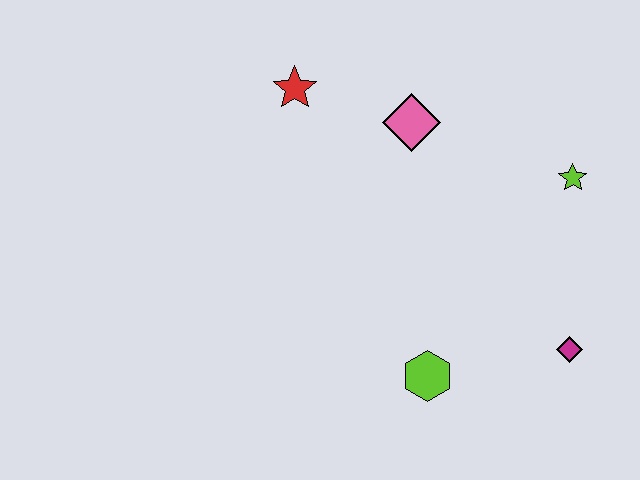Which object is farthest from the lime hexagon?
The red star is farthest from the lime hexagon.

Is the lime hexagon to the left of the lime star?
Yes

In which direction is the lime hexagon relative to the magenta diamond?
The lime hexagon is to the left of the magenta diamond.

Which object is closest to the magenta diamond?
The lime hexagon is closest to the magenta diamond.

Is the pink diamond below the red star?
Yes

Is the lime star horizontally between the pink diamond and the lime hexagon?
No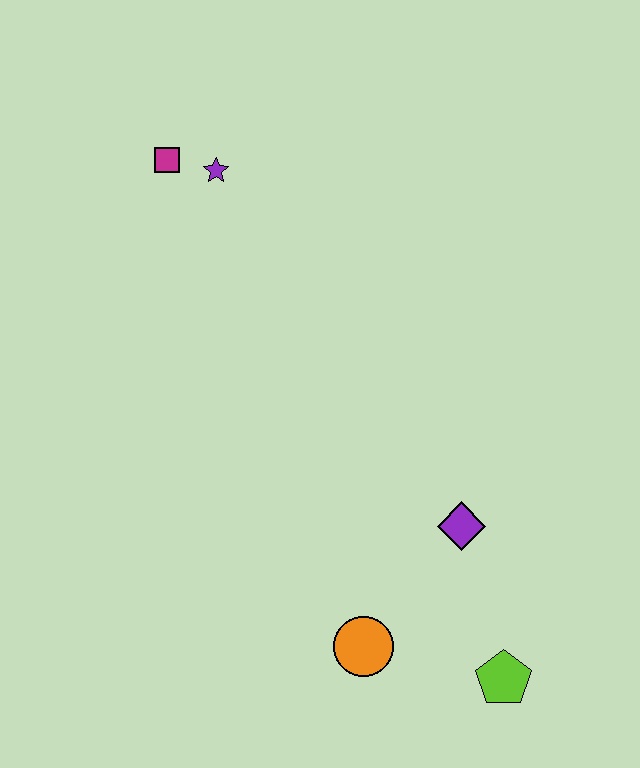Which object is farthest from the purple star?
The lime pentagon is farthest from the purple star.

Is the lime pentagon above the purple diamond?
No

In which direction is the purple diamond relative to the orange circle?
The purple diamond is above the orange circle.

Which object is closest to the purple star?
The magenta square is closest to the purple star.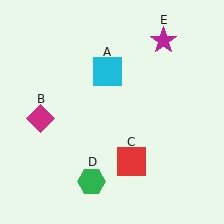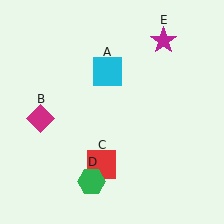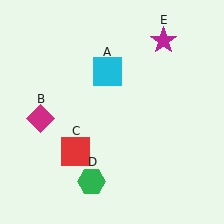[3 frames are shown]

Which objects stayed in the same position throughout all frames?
Cyan square (object A) and magenta diamond (object B) and green hexagon (object D) and magenta star (object E) remained stationary.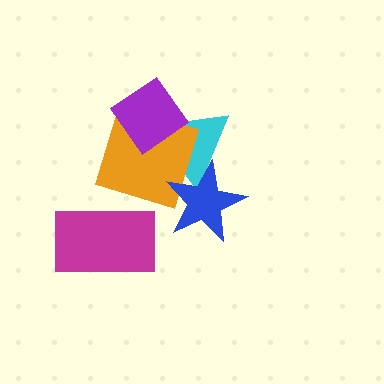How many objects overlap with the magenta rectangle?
0 objects overlap with the magenta rectangle.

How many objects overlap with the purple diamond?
2 objects overlap with the purple diamond.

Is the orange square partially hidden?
Yes, it is partially covered by another shape.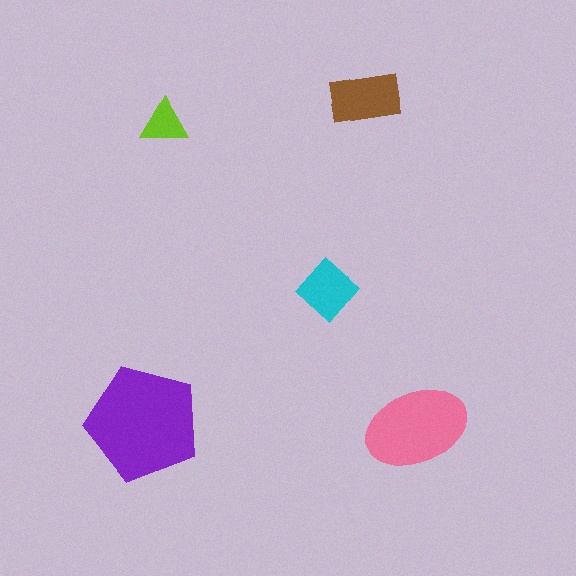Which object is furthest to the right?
The pink ellipse is rightmost.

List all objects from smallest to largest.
The lime triangle, the cyan diamond, the brown rectangle, the pink ellipse, the purple pentagon.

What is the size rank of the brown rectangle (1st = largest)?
3rd.